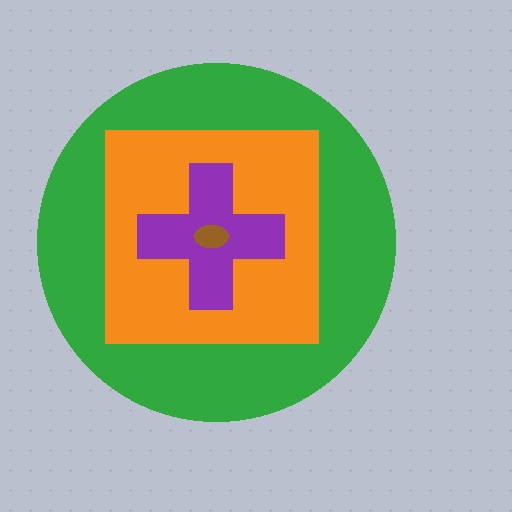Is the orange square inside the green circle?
Yes.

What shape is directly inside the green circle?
The orange square.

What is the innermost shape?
The brown ellipse.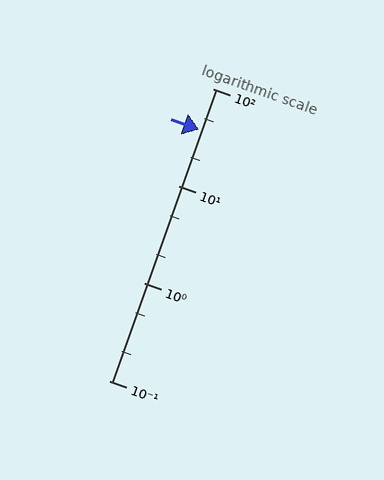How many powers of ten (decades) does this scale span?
The scale spans 3 decades, from 0.1 to 100.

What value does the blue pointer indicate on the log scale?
The pointer indicates approximately 38.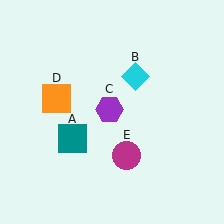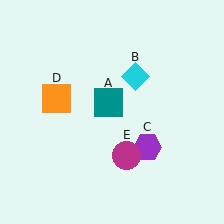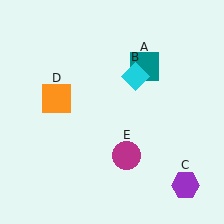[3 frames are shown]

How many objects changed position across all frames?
2 objects changed position: teal square (object A), purple hexagon (object C).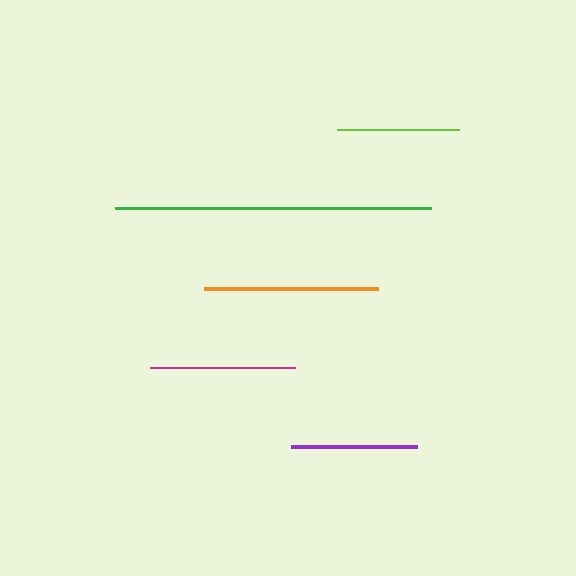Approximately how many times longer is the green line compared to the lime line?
The green line is approximately 2.6 times the length of the lime line.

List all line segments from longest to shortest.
From longest to shortest: green, orange, magenta, purple, lime.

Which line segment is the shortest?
The lime line is the shortest at approximately 122 pixels.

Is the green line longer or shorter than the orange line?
The green line is longer than the orange line.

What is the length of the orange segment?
The orange segment is approximately 174 pixels long.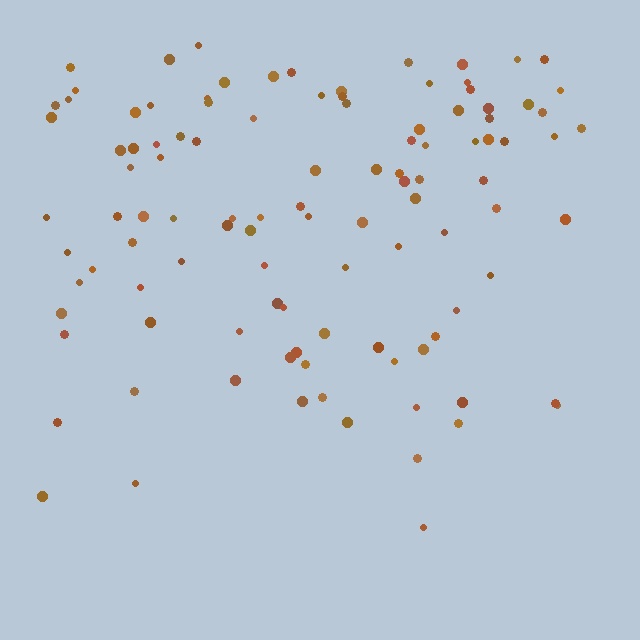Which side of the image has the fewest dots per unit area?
The bottom.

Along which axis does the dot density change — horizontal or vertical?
Vertical.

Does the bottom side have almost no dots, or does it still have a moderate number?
Still a moderate number, just noticeably fewer than the top.